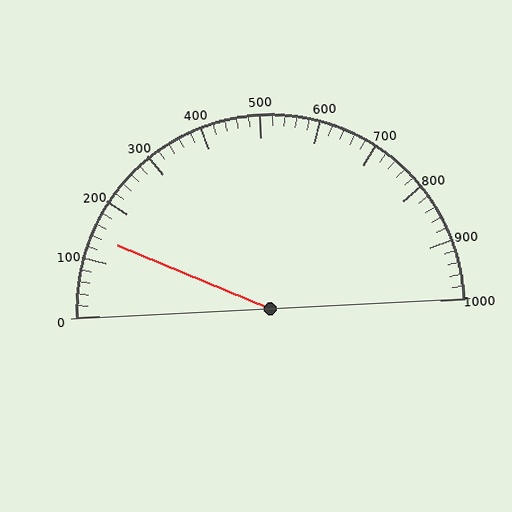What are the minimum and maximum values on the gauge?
The gauge ranges from 0 to 1000.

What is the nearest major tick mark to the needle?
The nearest major tick mark is 100.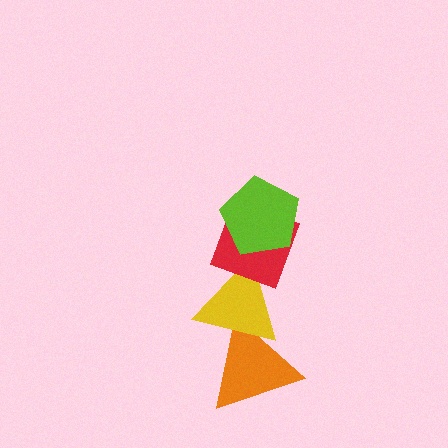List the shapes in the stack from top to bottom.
From top to bottom: the lime pentagon, the red diamond, the yellow triangle, the orange triangle.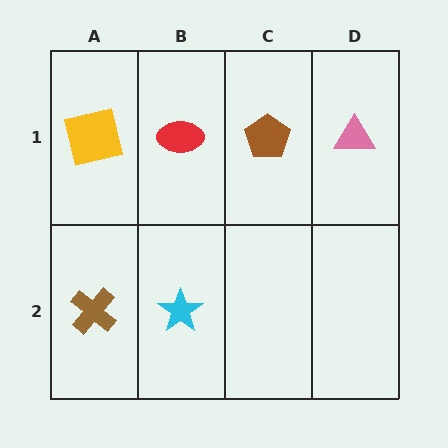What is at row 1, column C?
A brown pentagon.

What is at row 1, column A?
A yellow square.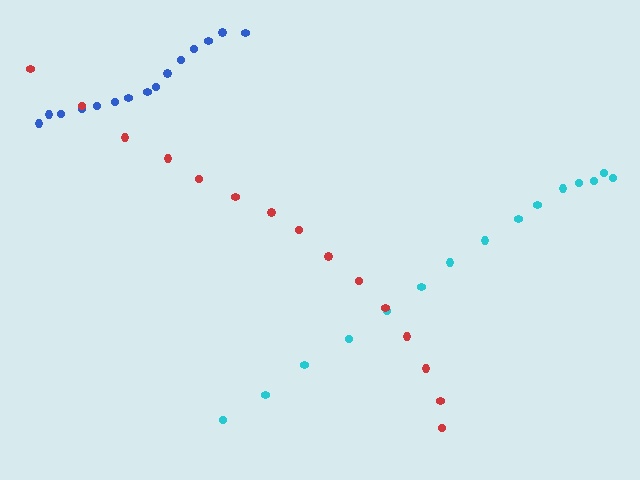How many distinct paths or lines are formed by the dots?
There are 3 distinct paths.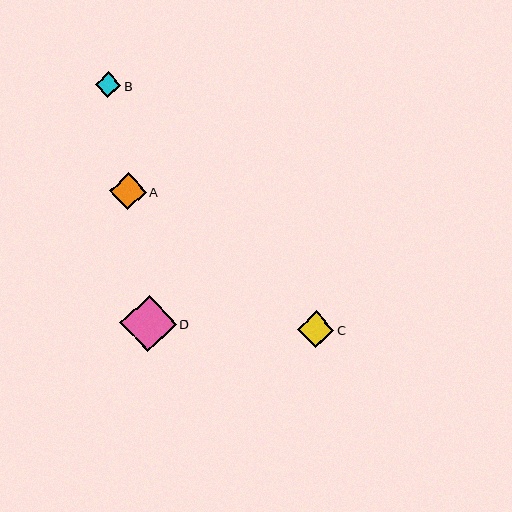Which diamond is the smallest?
Diamond B is the smallest with a size of approximately 26 pixels.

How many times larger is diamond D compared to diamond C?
Diamond D is approximately 1.6 times the size of diamond C.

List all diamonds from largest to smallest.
From largest to smallest: D, A, C, B.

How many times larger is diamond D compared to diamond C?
Diamond D is approximately 1.6 times the size of diamond C.